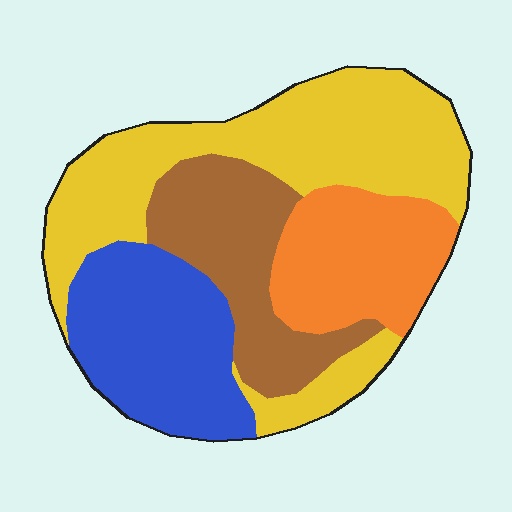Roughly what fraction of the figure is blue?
Blue covers around 25% of the figure.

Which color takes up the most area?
Yellow, at roughly 40%.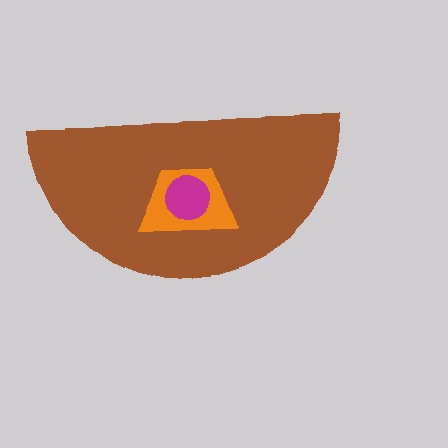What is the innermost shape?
The magenta circle.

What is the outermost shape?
The brown semicircle.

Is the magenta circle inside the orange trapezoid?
Yes.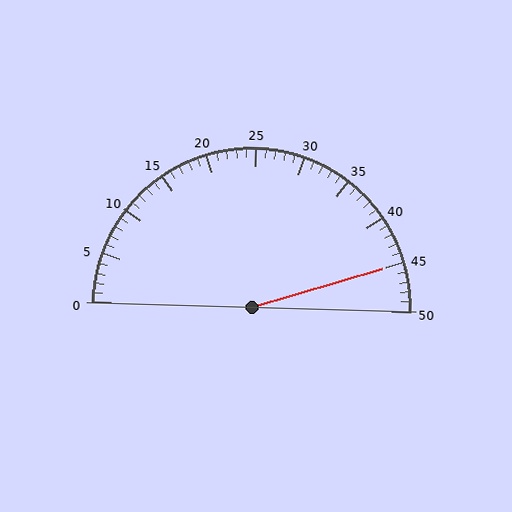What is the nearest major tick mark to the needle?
The nearest major tick mark is 45.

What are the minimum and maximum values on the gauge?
The gauge ranges from 0 to 50.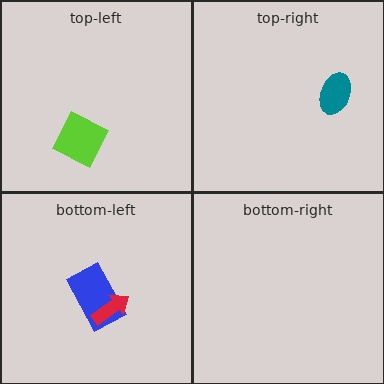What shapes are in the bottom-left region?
The blue rectangle, the red arrow.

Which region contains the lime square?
The top-left region.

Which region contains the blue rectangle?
The bottom-left region.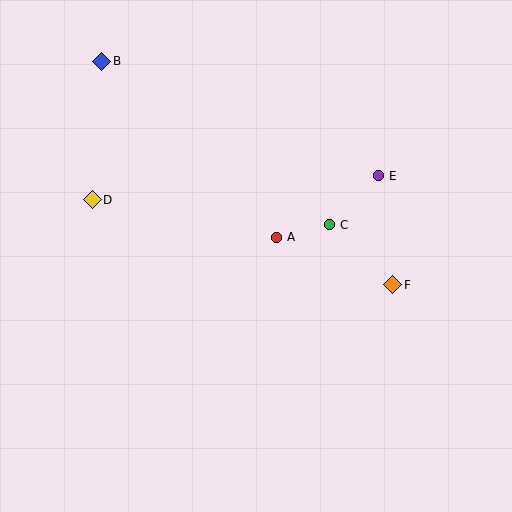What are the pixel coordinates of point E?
Point E is at (378, 176).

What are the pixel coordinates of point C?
Point C is at (329, 225).